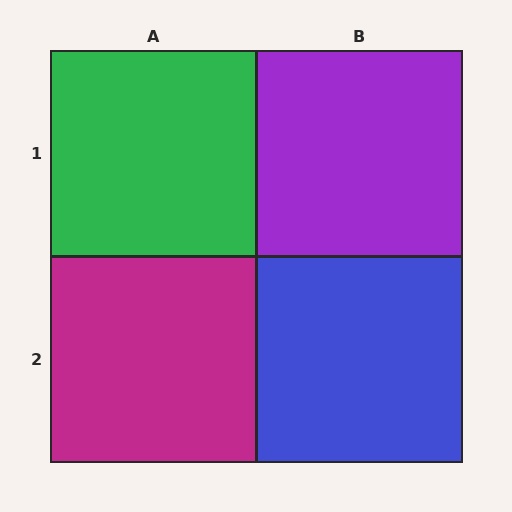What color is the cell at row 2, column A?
Magenta.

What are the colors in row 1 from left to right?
Green, purple.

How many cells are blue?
1 cell is blue.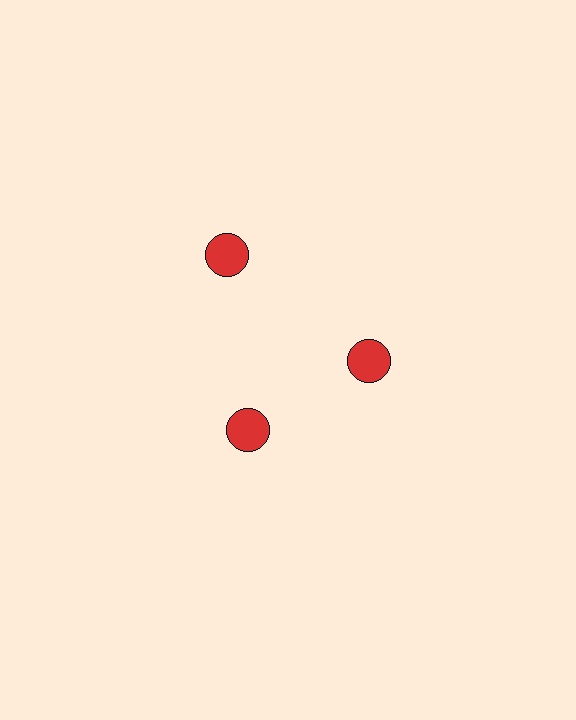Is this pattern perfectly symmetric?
No. The 3 red circles are arranged in a ring, but one element near the 11 o'clock position is pushed outward from the center, breaking the 3-fold rotational symmetry.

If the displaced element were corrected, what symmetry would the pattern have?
It would have 3-fold rotational symmetry — the pattern would map onto itself every 120 degrees.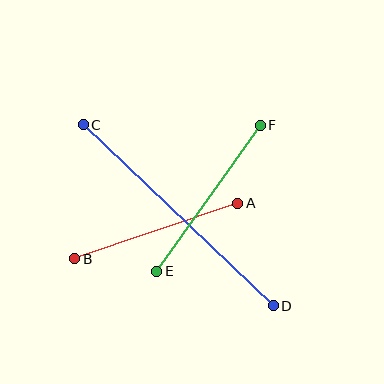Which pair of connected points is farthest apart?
Points C and D are farthest apart.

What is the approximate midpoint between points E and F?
The midpoint is at approximately (208, 198) pixels.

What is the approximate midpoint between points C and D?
The midpoint is at approximately (178, 215) pixels.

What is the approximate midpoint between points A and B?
The midpoint is at approximately (156, 231) pixels.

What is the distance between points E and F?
The distance is approximately 179 pixels.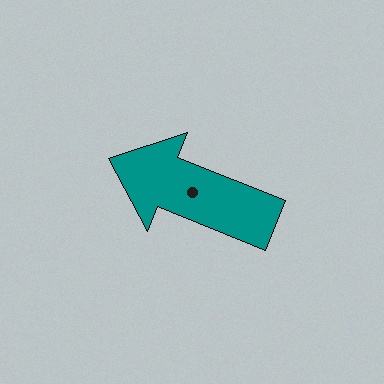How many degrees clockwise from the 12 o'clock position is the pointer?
Approximately 292 degrees.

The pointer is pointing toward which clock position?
Roughly 10 o'clock.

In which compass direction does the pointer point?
West.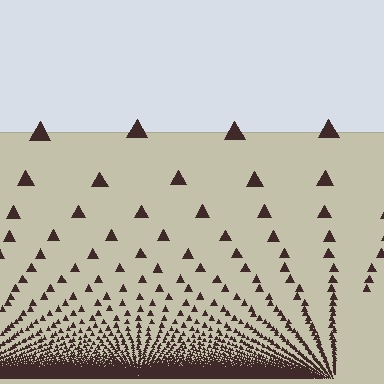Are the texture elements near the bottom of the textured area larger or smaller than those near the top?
Smaller. The gradient is inverted — elements near the bottom are smaller and denser.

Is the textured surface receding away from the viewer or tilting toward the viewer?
The surface appears to tilt toward the viewer. Texture elements get larger and sparser toward the top.